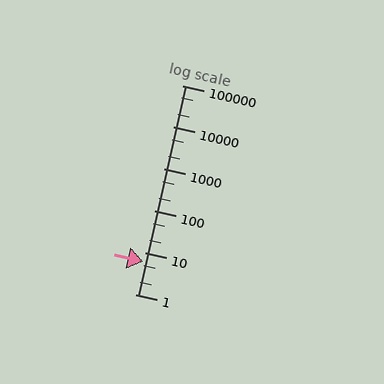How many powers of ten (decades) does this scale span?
The scale spans 5 decades, from 1 to 100000.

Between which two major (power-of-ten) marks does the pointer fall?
The pointer is between 1 and 10.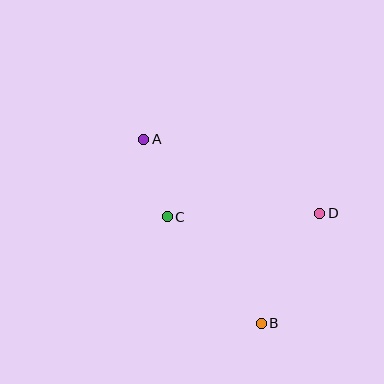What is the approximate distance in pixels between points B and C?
The distance between B and C is approximately 142 pixels.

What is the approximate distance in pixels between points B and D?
The distance between B and D is approximately 125 pixels.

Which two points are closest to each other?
Points A and C are closest to each other.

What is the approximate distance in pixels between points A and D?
The distance between A and D is approximately 191 pixels.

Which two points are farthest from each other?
Points A and B are farthest from each other.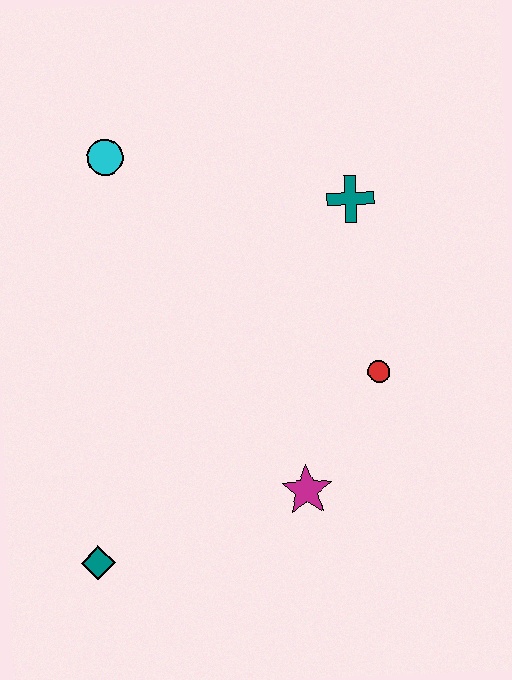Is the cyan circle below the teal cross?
No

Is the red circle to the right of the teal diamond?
Yes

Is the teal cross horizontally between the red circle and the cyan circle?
Yes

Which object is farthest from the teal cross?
The teal diamond is farthest from the teal cross.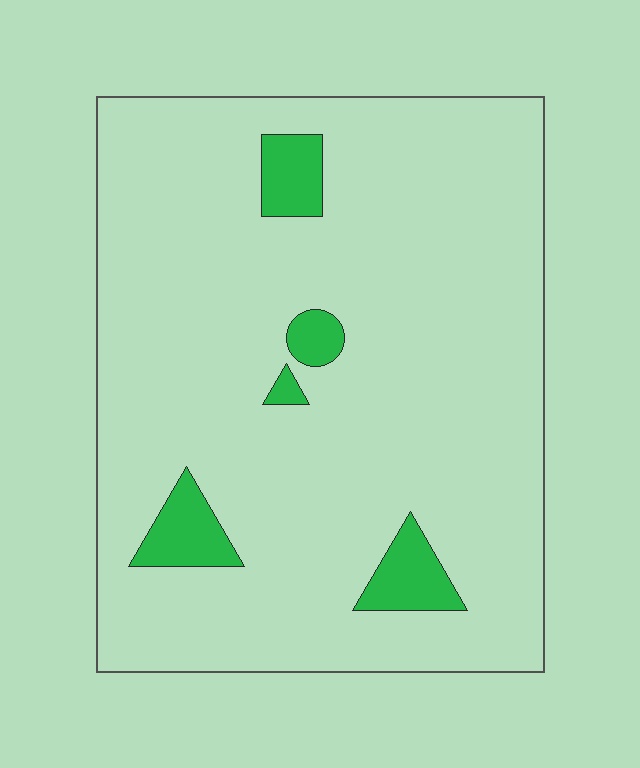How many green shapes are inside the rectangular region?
5.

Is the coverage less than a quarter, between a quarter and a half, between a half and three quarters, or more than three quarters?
Less than a quarter.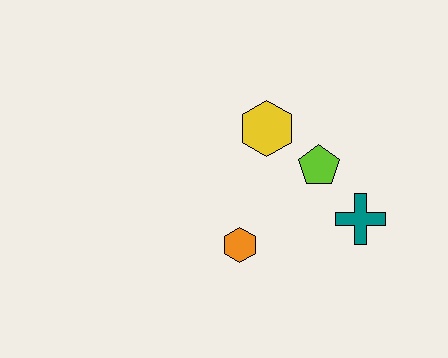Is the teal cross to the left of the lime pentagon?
No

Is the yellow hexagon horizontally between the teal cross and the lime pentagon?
No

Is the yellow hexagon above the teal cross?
Yes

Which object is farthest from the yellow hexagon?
The teal cross is farthest from the yellow hexagon.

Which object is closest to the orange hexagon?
The lime pentagon is closest to the orange hexagon.